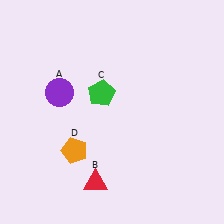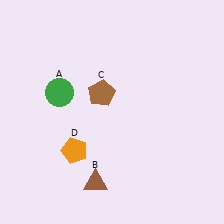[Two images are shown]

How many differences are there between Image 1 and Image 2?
There are 3 differences between the two images.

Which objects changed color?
A changed from purple to green. B changed from red to brown. C changed from green to brown.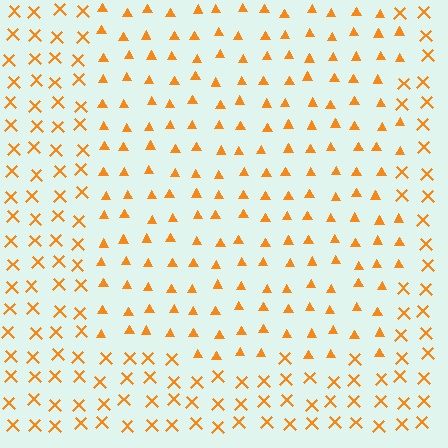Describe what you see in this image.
The image is filled with small orange elements arranged in a uniform grid. A rectangle-shaped region contains triangles, while the surrounding area contains X marks. The boundary is defined purely by the change in element shape.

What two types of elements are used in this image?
The image uses triangles inside the rectangle region and X marks outside it.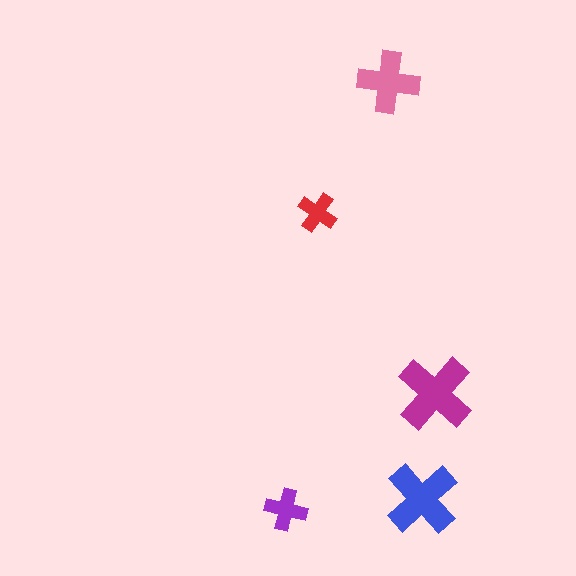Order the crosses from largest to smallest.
the magenta one, the blue one, the pink one, the purple one, the red one.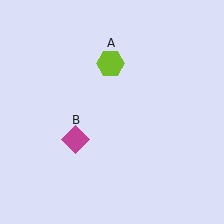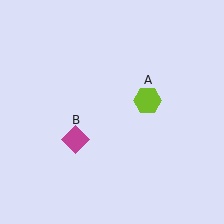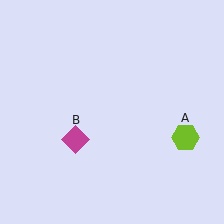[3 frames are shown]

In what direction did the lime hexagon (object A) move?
The lime hexagon (object A) moved down and to the right.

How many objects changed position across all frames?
1 object changed position: lime hexagon (object A).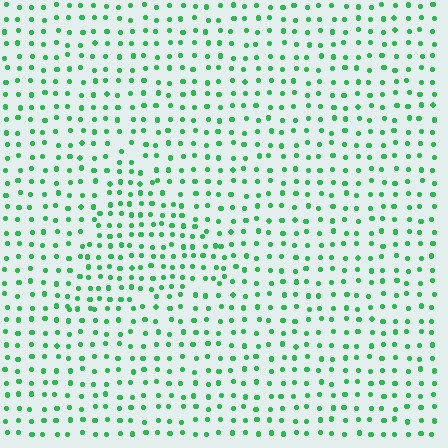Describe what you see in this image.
The image contains small green elements arranged at two different densities. A triangle-shaped region is visible where the elements are more densely packed than the surrounding area.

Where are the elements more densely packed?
The elements are more densely packed inside the triangle boundary.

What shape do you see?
I see a triangle.